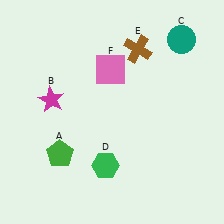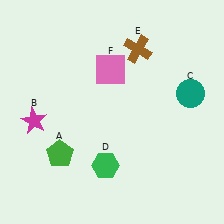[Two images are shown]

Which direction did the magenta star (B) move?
The magenta star (B) moved down.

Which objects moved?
The objects that moved are: the magenta star (B), the teal circle (C).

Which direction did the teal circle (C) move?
The teal circle (C) moved down.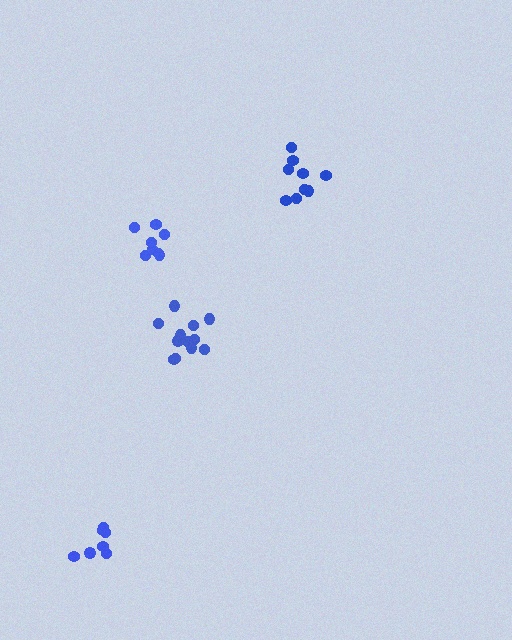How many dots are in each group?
Group 1: 9 dots, Group 2: 9 dots, Group 3: 12 dots, Group 4: 7 dots (37 total).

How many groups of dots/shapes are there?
There are 4 groups.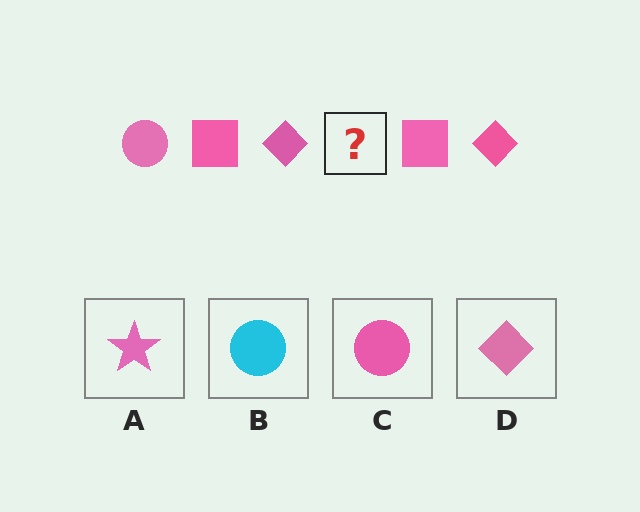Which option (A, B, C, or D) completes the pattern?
C.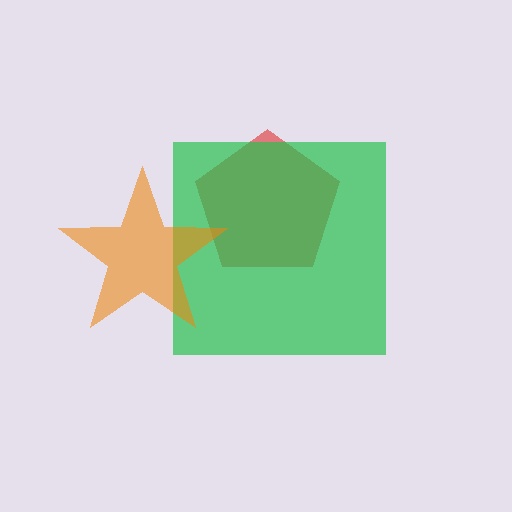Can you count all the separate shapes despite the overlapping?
Yes, there are 3 separate shapes.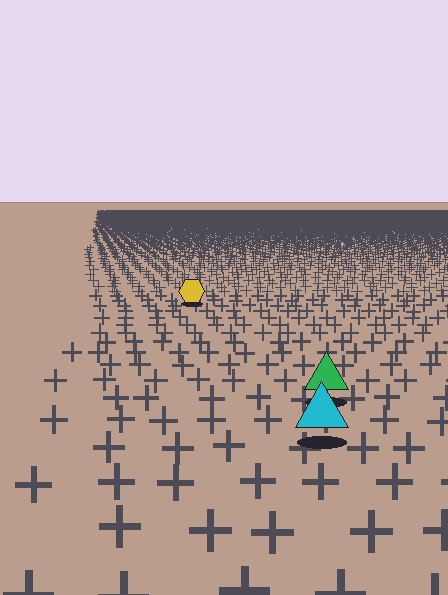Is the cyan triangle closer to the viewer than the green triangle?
Yes. The cyan triangle is closer — you can tell from the texture gradient: the ground texture is coarser near it.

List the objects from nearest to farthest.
From nearest to farthest: the cyan triangle, the green triangle, the yellow hexagon.